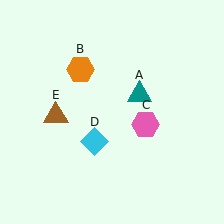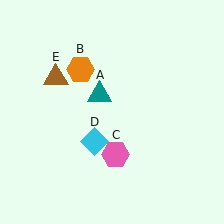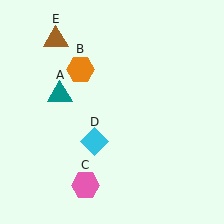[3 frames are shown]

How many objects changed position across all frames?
3 objects changed position: teal triangle (object A), pink hexagon (object C), brown triangle (object E).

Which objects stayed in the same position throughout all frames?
Orange hexagon (object B) and cyan diamond (object D) remained stationary.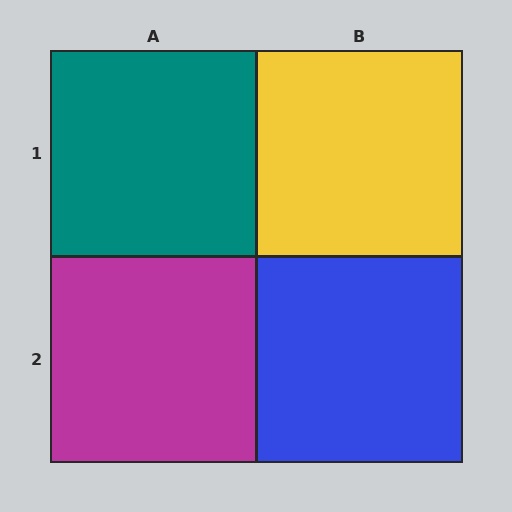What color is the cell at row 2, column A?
Magenta.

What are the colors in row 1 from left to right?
Teal, yellow.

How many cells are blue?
1 cell is blue.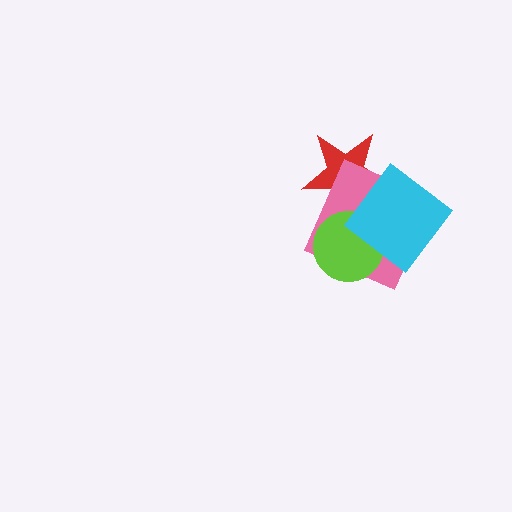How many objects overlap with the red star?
3 objects overlap with the red star.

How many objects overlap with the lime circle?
3 objects overlap with the lime circle.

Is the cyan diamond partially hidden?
No, no other shape covers it.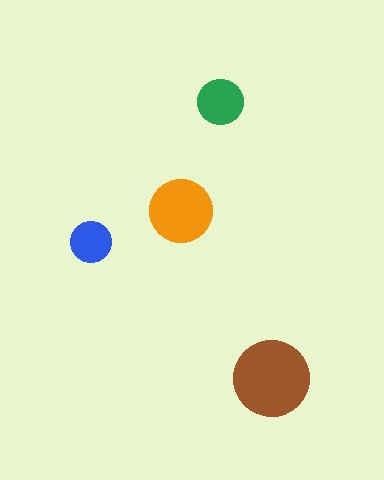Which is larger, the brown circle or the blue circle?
The brown one.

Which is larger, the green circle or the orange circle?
The orange one.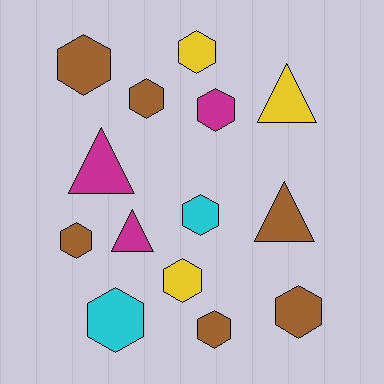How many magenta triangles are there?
There are 2 magenta triangles.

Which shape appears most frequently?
Hexagon, with 10 objects.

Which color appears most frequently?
Brown, with 6 objects.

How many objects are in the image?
There are 14 objects.